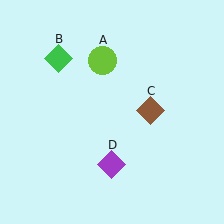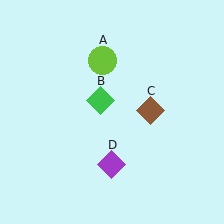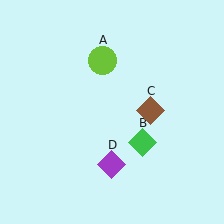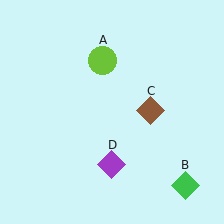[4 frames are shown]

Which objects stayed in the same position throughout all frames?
Lime circle (object A) and brown diamond (object C) and purple diamond (object D) remained stationary.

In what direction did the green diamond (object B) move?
The green diamond (object B) moved down and to the right.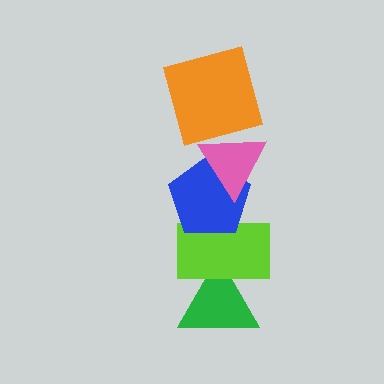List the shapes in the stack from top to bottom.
From top to bottom: the orange square, the pink triangle, the blue pentagon, the lime rectangle, the green triangle.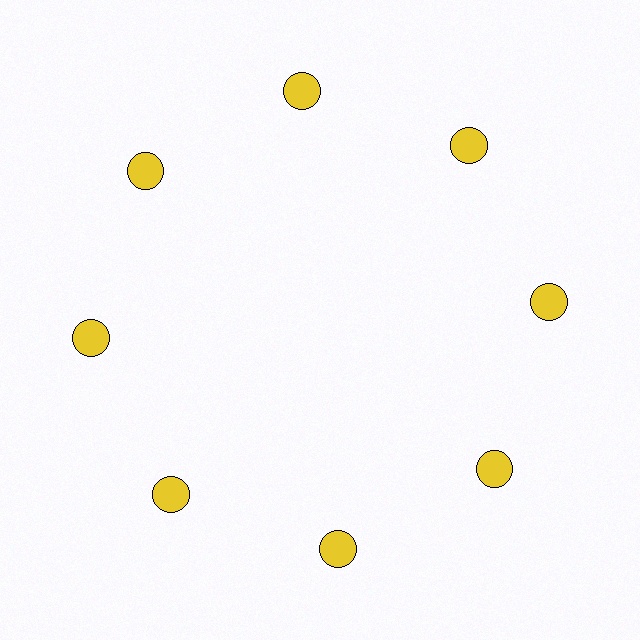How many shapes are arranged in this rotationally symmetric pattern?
There are 8 shapes, arranged in 8 groups of 1.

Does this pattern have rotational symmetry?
Yes, this pattern has 8-fold rotational symmetry. It looks the same after rotating 45 degrees around the center.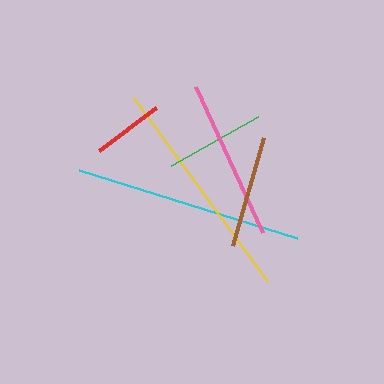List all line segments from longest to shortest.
From longest to shortest: cyan, yellow, pink, brown, green, red.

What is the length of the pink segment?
The pink segment is approximately 161 pixels long.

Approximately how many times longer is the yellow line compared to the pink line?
The yellow line is approximately 1.4 times the length of the pink line.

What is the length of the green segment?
The green segment is approximately 100 pixels long.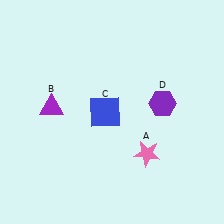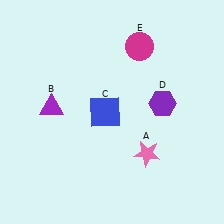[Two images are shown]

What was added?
A magenta circle (E) was added in Image 2.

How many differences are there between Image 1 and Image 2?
There is 1 difference between the two images.